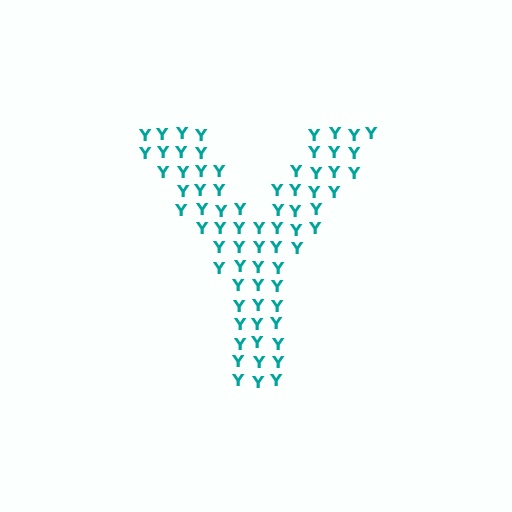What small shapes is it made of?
It is made of small letter Y's.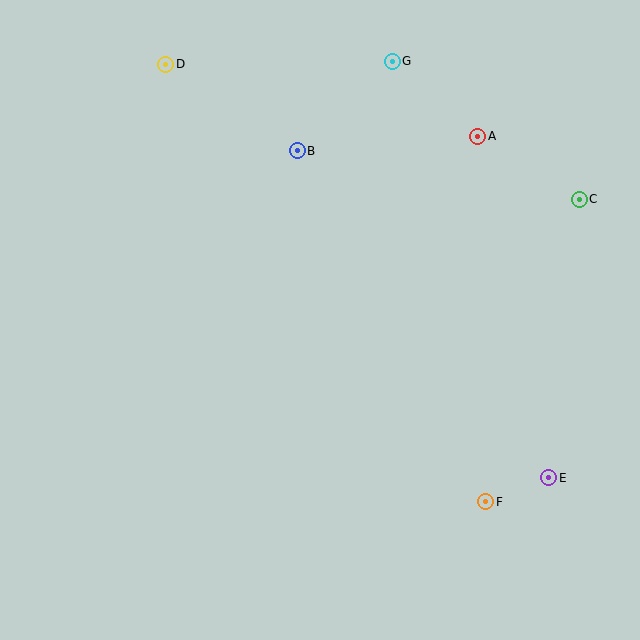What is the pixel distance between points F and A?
The distance between F and A is 366 pixels.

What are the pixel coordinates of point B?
Point B is at (297, 151).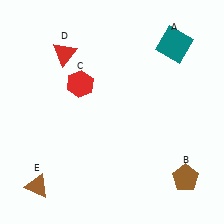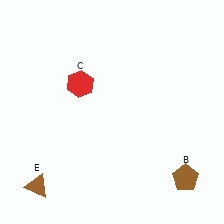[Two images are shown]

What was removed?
The red triangle (D), the teal square (A) were removed in Image 2.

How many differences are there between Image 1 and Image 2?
There are 2 differences between the two images.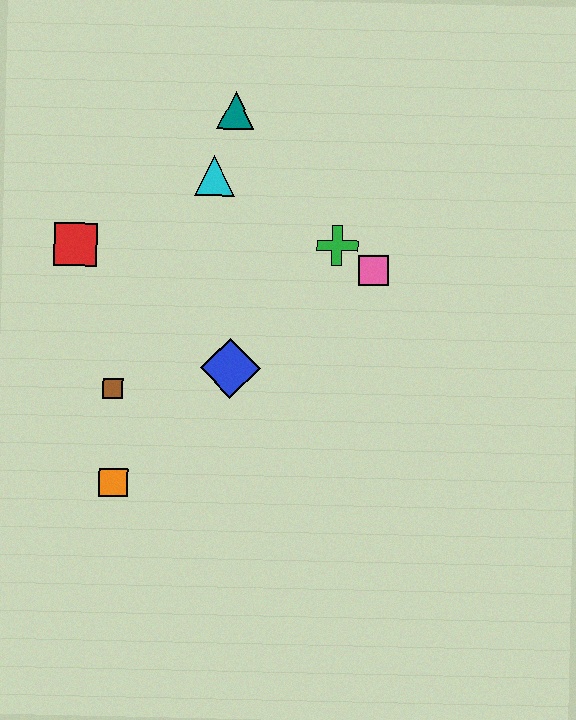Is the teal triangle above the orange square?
Yes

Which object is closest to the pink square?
The green cross is closest to the pink square.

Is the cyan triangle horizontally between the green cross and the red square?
Yes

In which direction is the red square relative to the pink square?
The red square is to the left of the pink square.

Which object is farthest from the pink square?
The orange square is farthest from the pink square.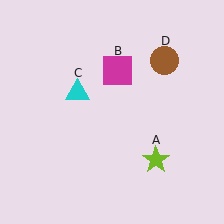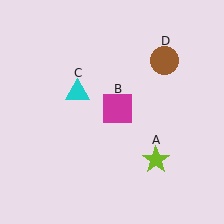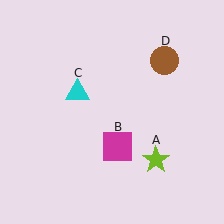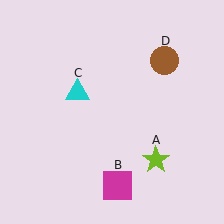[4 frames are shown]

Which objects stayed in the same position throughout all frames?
Lime star (object A) and cyan triangle (object C) and brown circle (object D) remained stationary.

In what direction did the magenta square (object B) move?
The magenta square (object B) moved down.